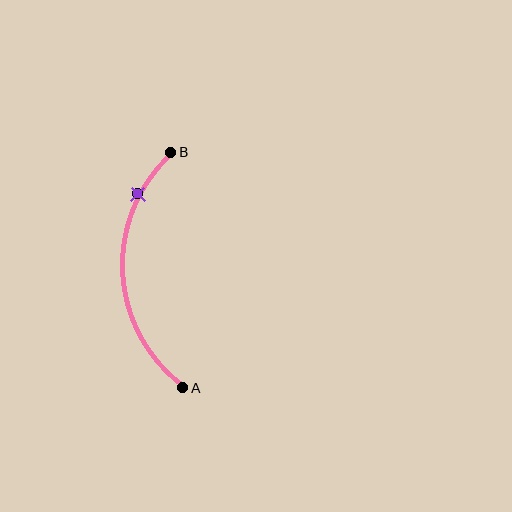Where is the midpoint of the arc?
The arc midpoint is the point on the curve farthest from the straight line joining A and B. It sits to the left of that line.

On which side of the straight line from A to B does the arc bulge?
The arc bulges to the left of the straight line connecting A and B.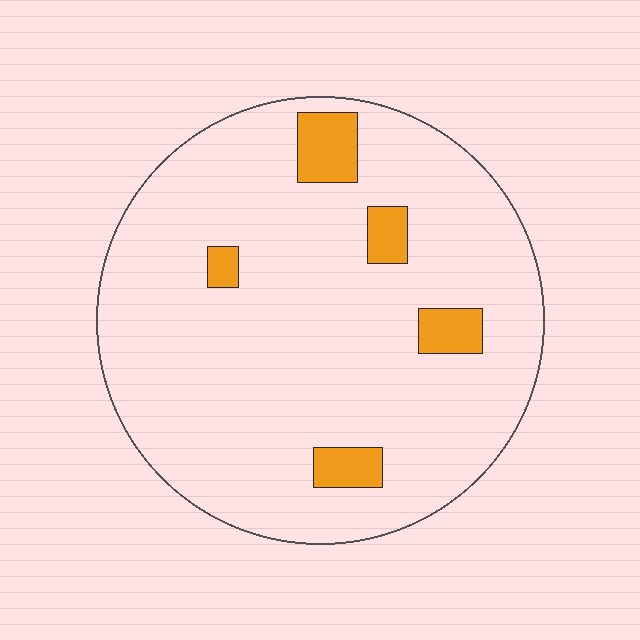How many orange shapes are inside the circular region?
5.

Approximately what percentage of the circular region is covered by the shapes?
Approximately 10%.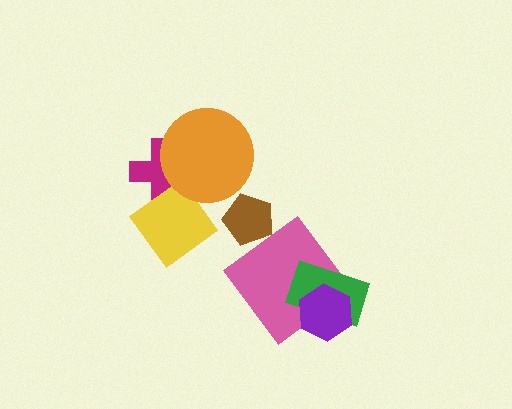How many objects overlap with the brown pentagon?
0 objects overlap with the brown pentagon.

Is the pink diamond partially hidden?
Yes, it is partially covered by another shape.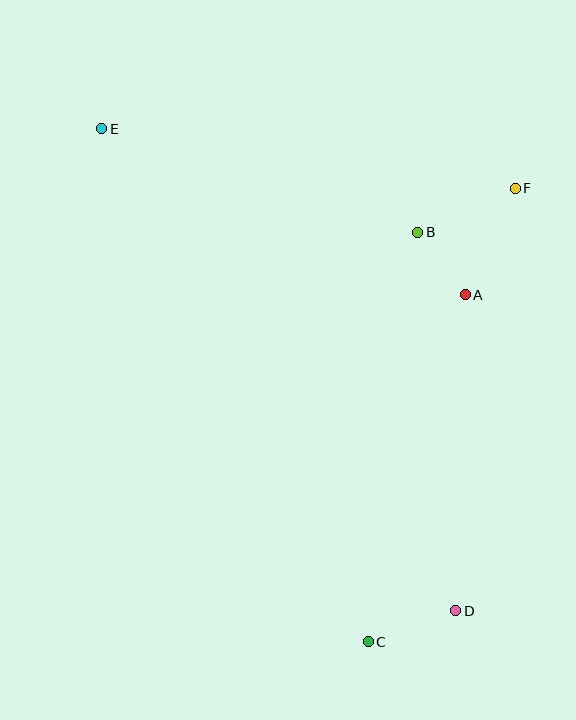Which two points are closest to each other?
Points A and B are closest to each other.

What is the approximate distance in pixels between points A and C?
The distance between A and C is approximately 360 pixels.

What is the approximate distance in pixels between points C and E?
The distance between C and E is approximately 578 pixels.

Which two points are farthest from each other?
Points D and E are farthest from each other.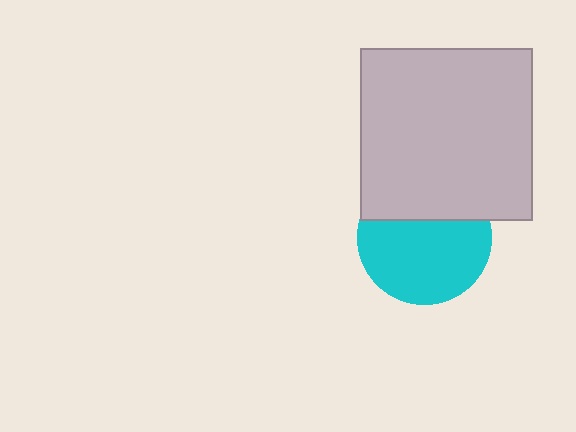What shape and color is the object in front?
The object in front is a light gray square.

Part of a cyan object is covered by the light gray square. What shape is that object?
It is a circle.